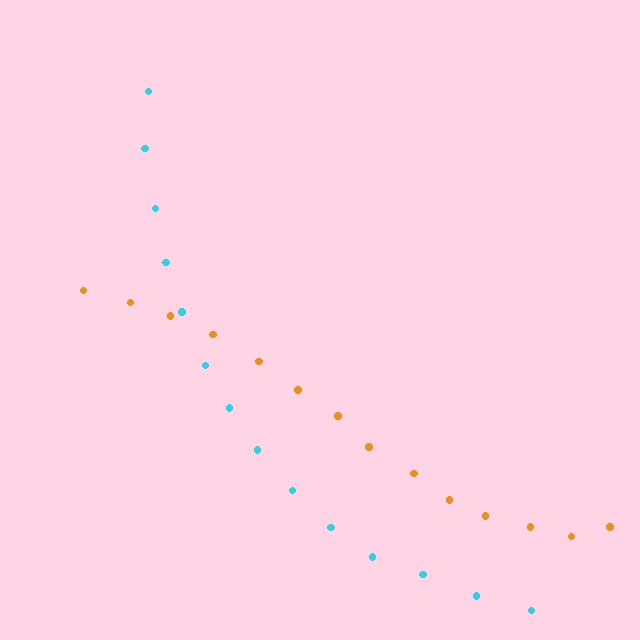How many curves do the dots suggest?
There are 2 distinct paths.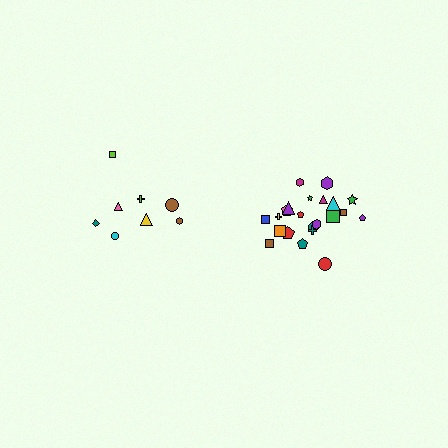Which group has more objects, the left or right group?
The right group.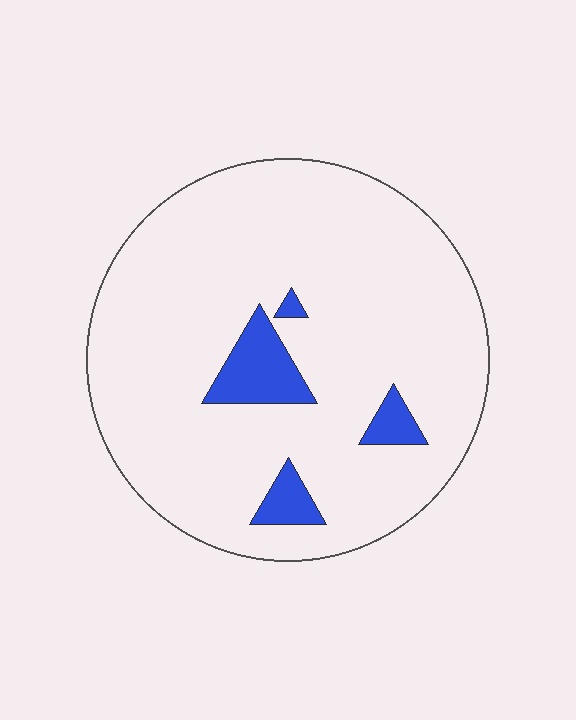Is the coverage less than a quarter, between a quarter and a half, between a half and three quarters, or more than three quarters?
Less than a quarter.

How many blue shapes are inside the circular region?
4.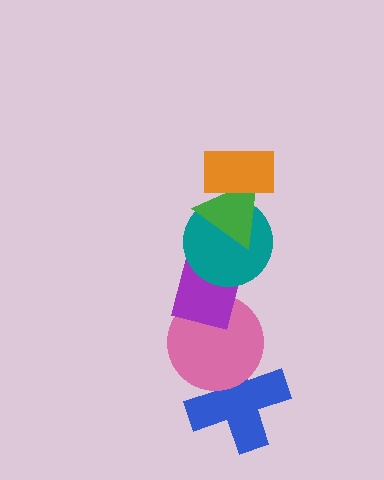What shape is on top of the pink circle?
The purple rectangle is on top of the pink circle.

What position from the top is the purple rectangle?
The purple rectangle is 4th from the top.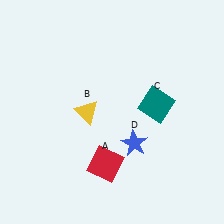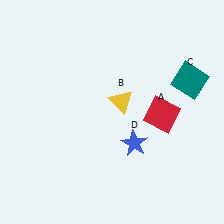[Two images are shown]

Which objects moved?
The objects that moved are: the red square (A), the yellow triangle (B), the teal square (C).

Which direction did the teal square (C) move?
The teal square (C) moved right.